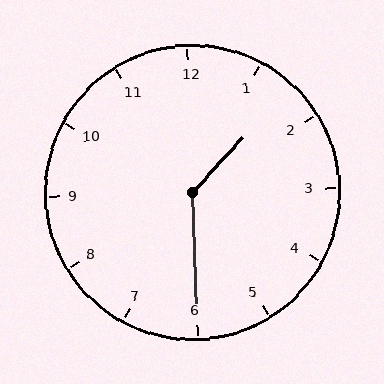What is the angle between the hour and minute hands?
Approximately 135 degrees.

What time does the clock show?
1:30.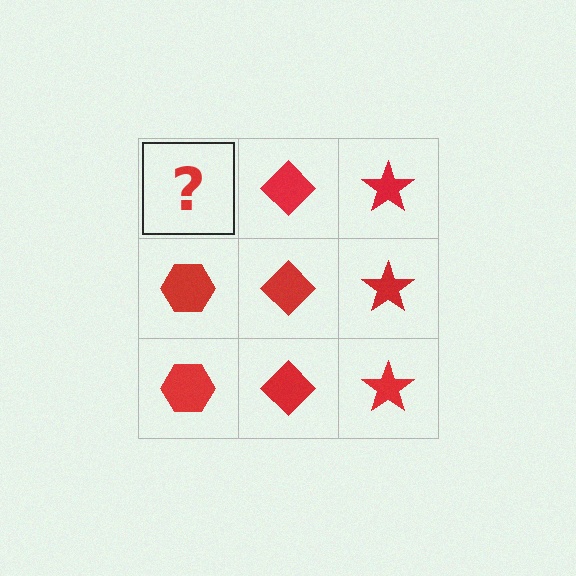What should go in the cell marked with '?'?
The missing cell should contain a red hexagon.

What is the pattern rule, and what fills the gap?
The rule is that each column has a consistent shape. The gap should be filled with a red hexagon.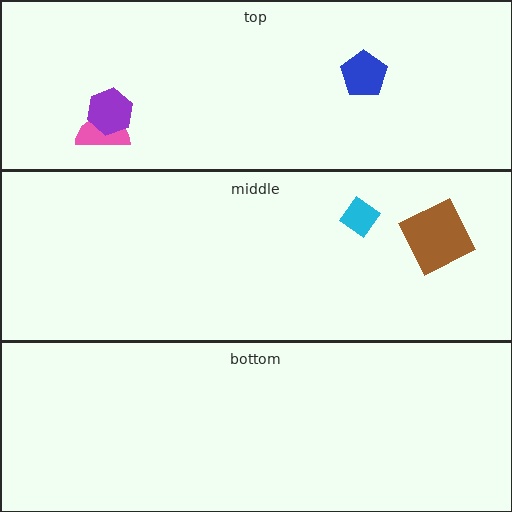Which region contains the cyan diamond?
The middle region.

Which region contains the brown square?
The middle region.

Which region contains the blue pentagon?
The top region.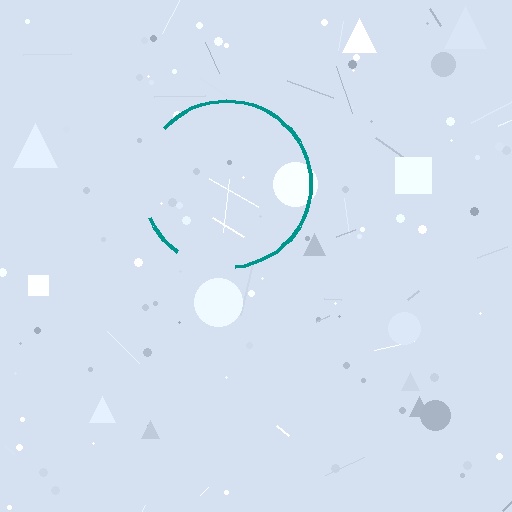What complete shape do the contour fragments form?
The contour fragments form a circle.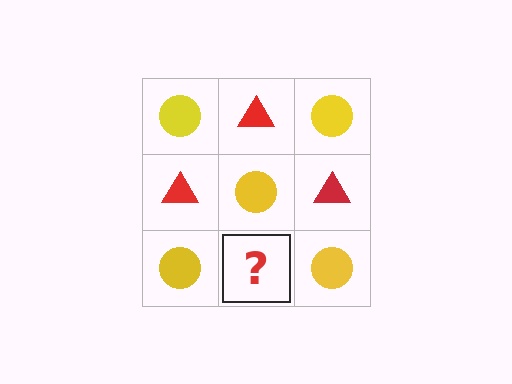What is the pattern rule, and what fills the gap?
The rule is that it alternates yellow circle and red triangle in a checkerboard pattern. The gap should be filled with a red triangle.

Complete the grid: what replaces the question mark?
The question mark should be replaced with a red triangle.